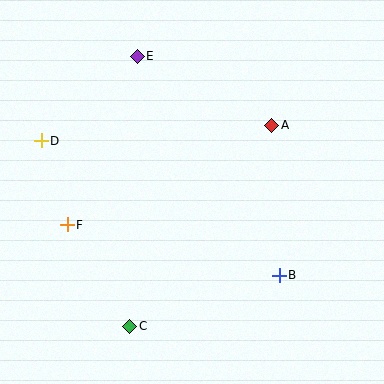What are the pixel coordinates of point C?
Point C is at (130, 326).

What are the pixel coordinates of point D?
Point D is at (41, 141).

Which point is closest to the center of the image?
Point A at (272, 125) is closest to the center.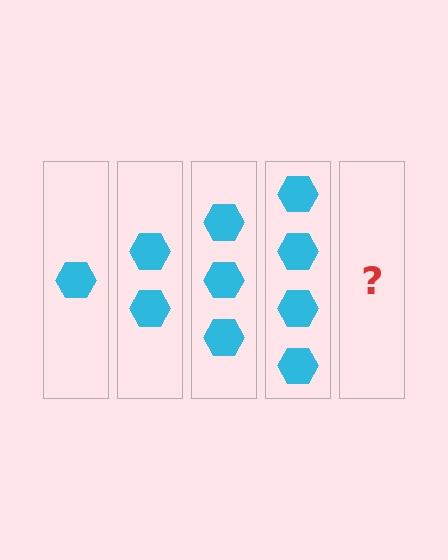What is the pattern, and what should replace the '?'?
The pattern is that each step adds one more hexagon. The '?' should be 5 hexagons.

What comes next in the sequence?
The next element should be 5 hexagons.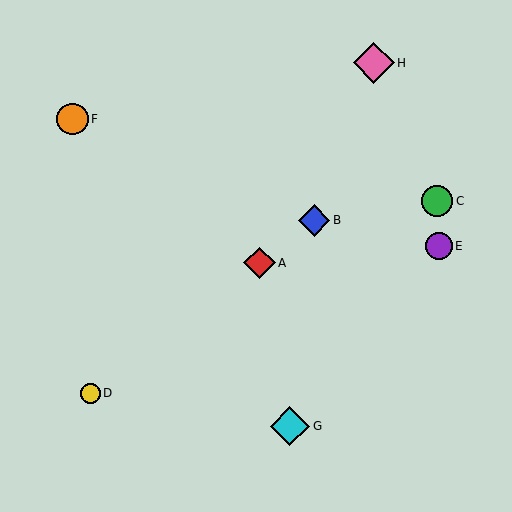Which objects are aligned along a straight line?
Objects A, B, D are aligned along a straight line.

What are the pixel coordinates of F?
Object F is at (73, 119).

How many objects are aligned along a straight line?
3 objects (A, B, D) are aligned along a straight line.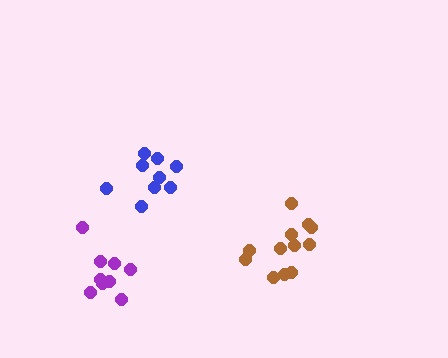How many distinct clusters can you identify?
There are 3 distinct clusters.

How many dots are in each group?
Group 1: 9 dots, Group 2: 12 dots, Group 3: 9 dots (30 total).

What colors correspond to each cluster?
The clusters are colored: blue, brown, purple.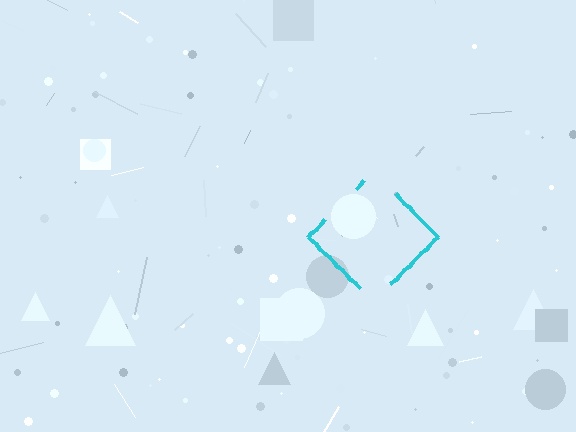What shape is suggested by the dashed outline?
The dashed outline suggests a diamond.